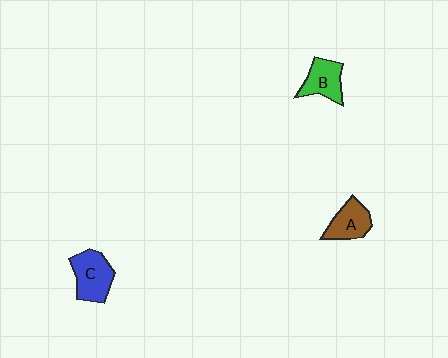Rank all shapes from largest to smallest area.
From largest to smallest: C (blue), A (brown), B (green).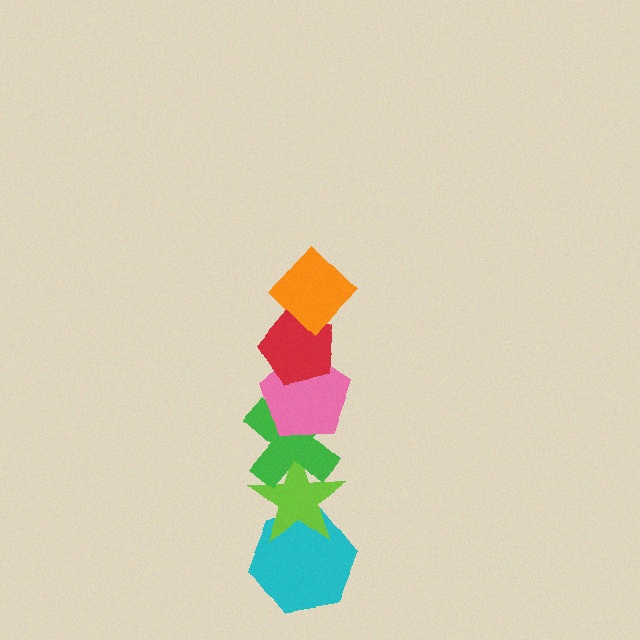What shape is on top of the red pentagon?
The orange diamond is on top of the red pentagon.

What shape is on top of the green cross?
The pink pentagon is on top of the green cross.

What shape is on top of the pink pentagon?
The red pentagon is on top of the pink pentagon.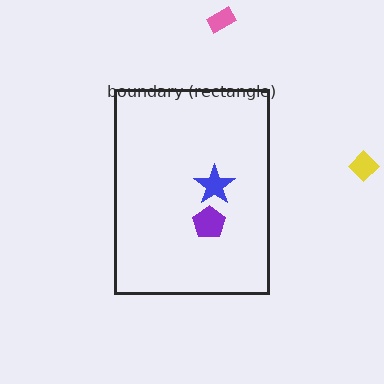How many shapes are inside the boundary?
2 inside, 2 outside.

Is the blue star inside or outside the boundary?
Inside.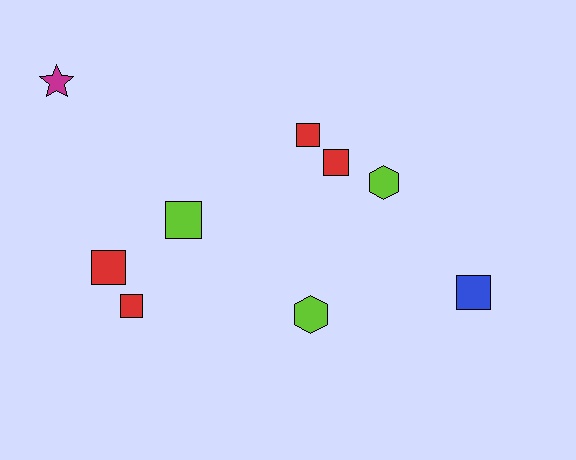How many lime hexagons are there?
There are 2 lime hexagons.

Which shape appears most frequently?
Square, with 6 objects.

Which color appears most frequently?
Red, with 4 objects.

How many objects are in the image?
There are 9 objects.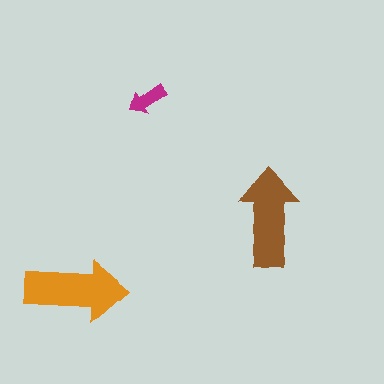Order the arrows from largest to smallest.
the orange one, the brown one, the magenta one.